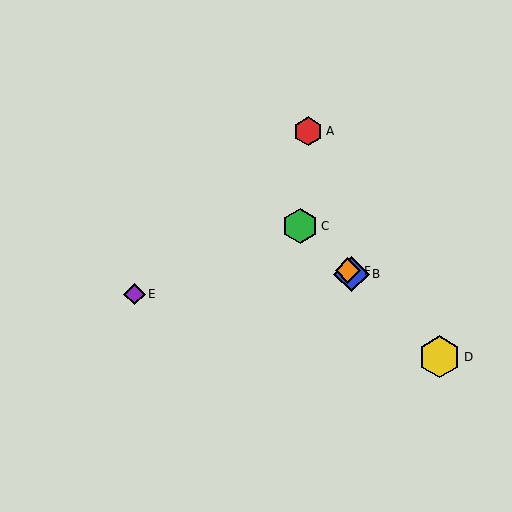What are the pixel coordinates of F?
Object F is at (348, 271).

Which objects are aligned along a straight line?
Objects B, C, D, F are aligned along a straight line.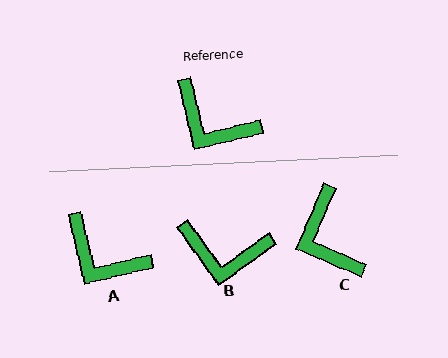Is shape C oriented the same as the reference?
No, it is off by about 37 degrees.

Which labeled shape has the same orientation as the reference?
A.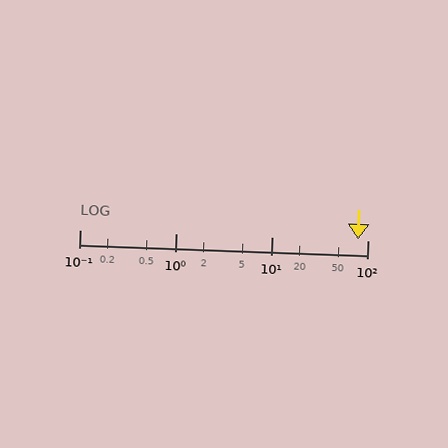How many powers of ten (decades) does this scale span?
The scale spans 3 decades, from 0.1 to 100.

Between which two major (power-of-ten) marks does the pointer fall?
The pointer is between 10 and 100.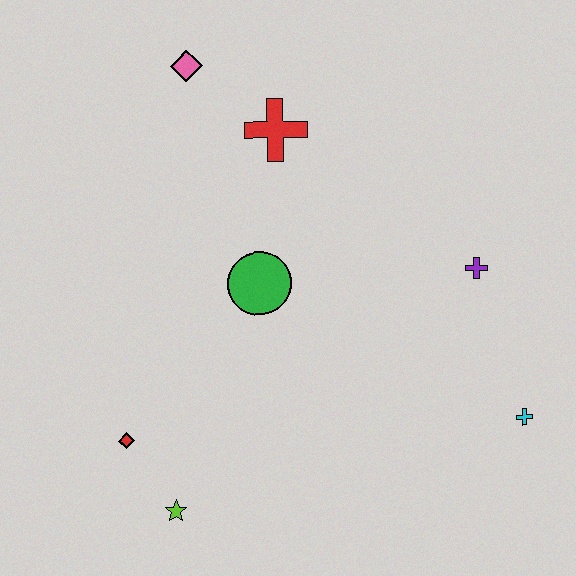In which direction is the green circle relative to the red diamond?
The green circle is above the red diamond.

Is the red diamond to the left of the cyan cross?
Yes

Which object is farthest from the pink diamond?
The cyan cross is farthest from the pink diamond.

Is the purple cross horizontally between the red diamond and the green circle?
No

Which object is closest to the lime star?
The red diamond is closest to the lime star.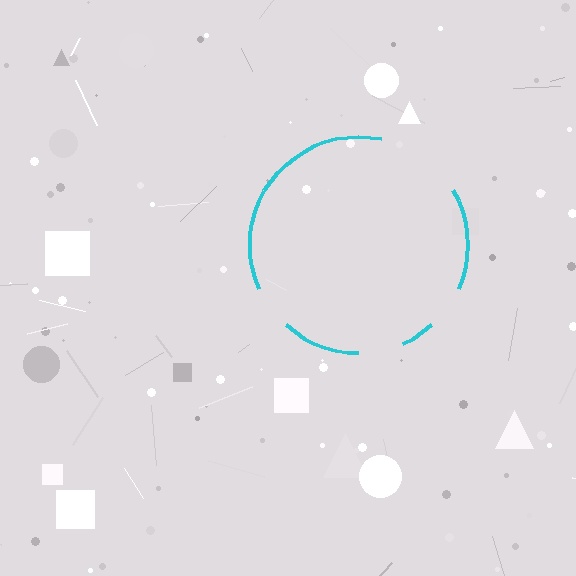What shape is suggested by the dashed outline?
The dashed outline suggests a circle.